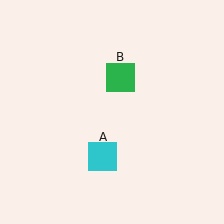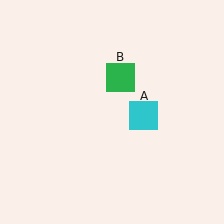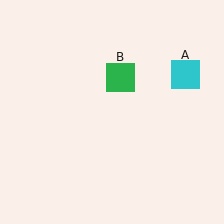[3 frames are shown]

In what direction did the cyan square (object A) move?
The cyan square (object A) moved up and to the right.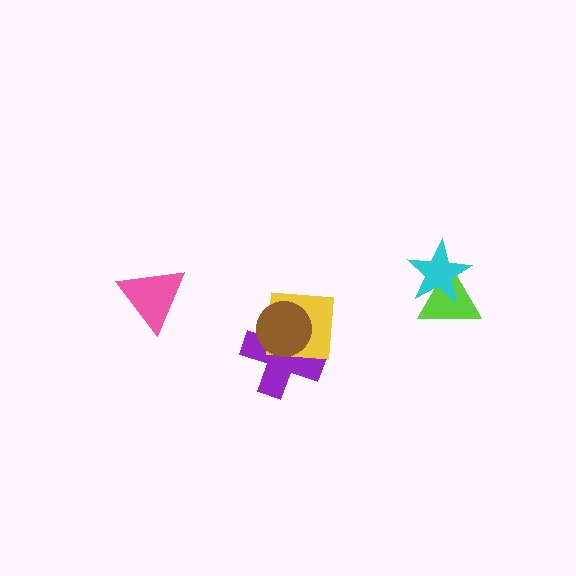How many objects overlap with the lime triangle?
1 object overlaps with the lime triangle.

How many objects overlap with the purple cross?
2 objects overlap with the purple cross.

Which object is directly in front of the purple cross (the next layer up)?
The yellow square is directly in front of the purple cross.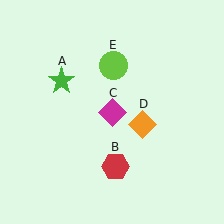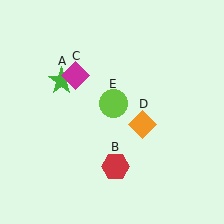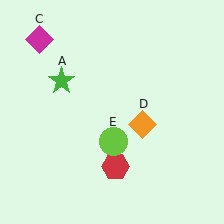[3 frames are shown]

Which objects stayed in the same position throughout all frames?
Green star (object A) and red hexagon (object B) and orange diamond (object D) remained stationary.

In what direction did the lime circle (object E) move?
The lime circle (object E) moved down.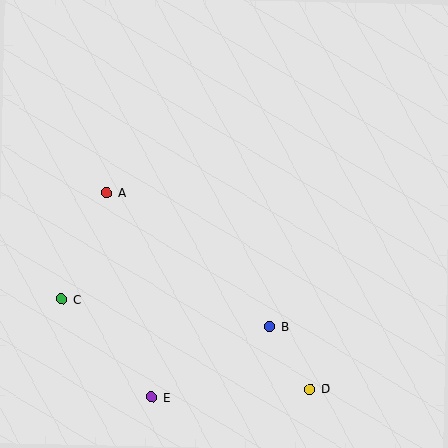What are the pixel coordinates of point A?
Point A is at (107, 193).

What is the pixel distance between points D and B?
The distance between D and B is 74 pixels.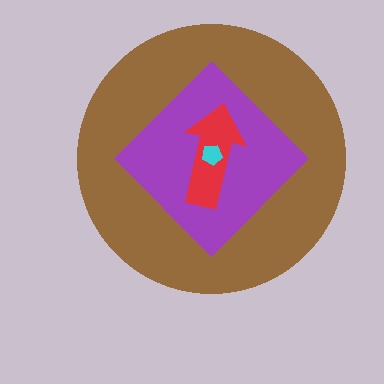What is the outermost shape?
The brown circle.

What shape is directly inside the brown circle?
The purple diamond.